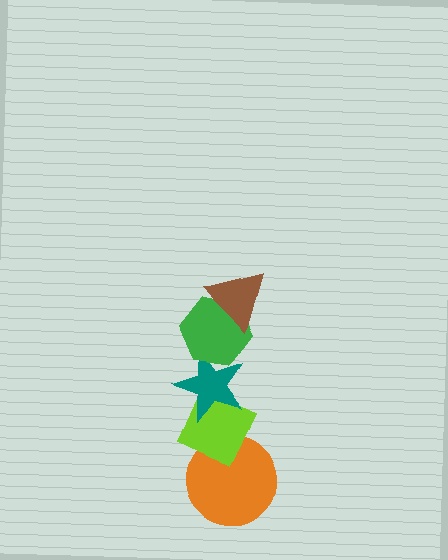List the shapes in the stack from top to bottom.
From top to bottom: the brown triangle, the green hexagon, the teal star, the lime diamond, the orange circle.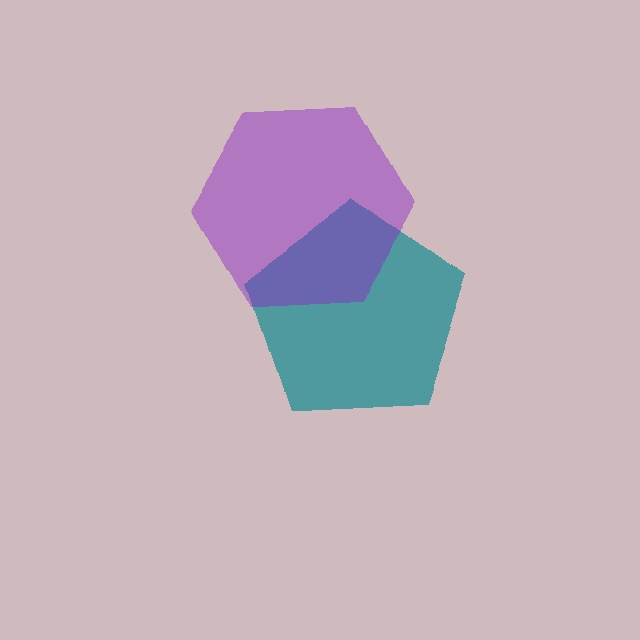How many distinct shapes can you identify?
There are 2 distinct shapes: a teal pentagon, a purple hexagon.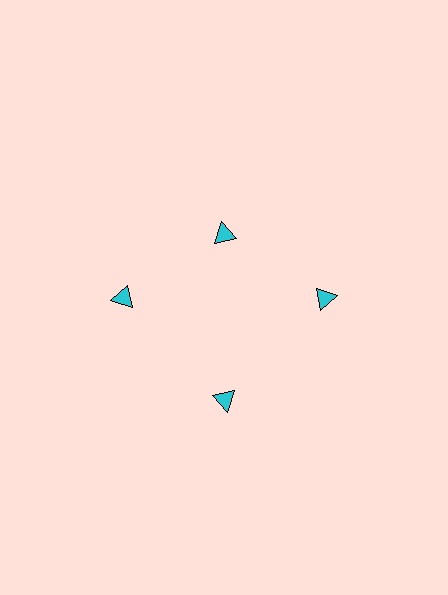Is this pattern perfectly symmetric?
No. The 4 cyan triangles are arranged in a ring, but one element near the 12 o'clock position is pulled inward toward the center, breaking the 4-fold rotational symmetry.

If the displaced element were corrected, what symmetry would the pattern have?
It would have 4-fold rotational symmetry — the pattern would map onto itself every 90 degrees.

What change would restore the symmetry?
The symmetry would be restored by moving it outward, back onto the ring so that all 4 triangles sit at equal angles and equal distance from the center.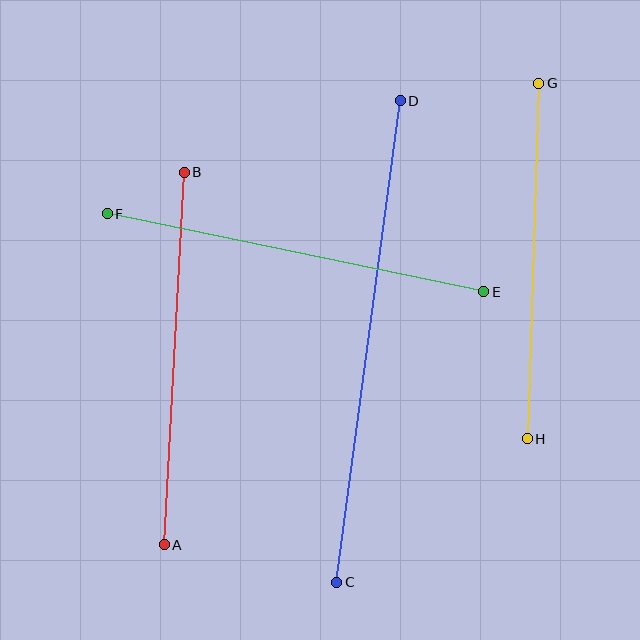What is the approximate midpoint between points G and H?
The midpoint is at approximately (533, 261) pixels.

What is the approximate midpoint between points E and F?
The midpoint is at approximately (295, 253) pixels.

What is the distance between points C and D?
The distance is approximately 485 pixels.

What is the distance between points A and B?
The distance is approximately 373 pixels.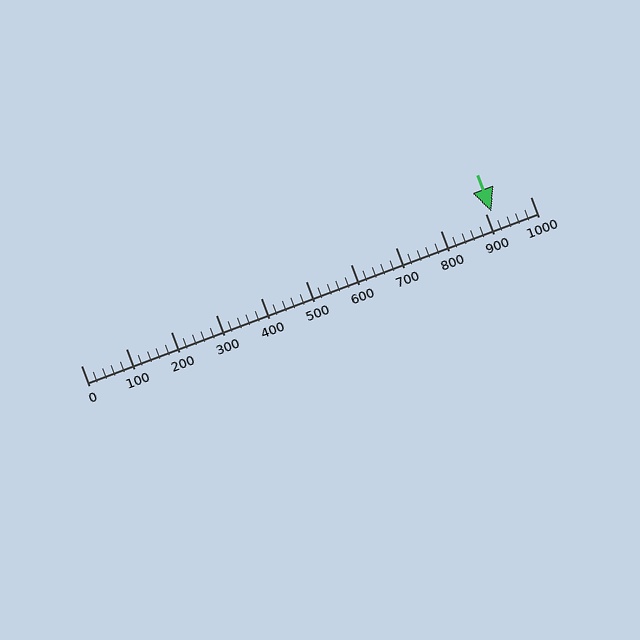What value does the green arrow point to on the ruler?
The green arrow points to approximately 913.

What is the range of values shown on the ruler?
The ruler shows values from 0 to 1000.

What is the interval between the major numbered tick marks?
The major tick marks are spaced 100 units apart.